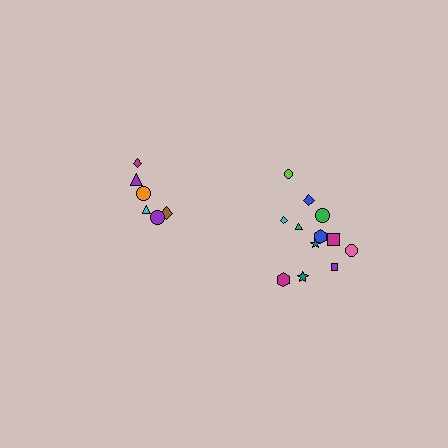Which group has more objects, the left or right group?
The right group.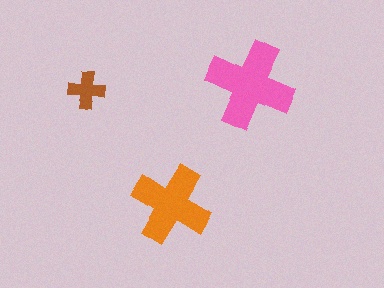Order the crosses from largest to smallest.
the pink one, the orange one, the brown one.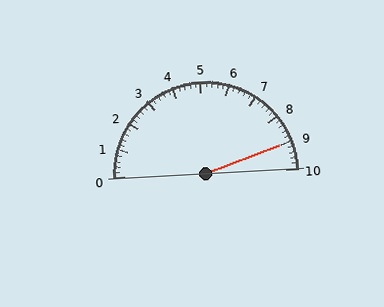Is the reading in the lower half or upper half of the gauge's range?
The reading is in the upper half of the range (0 to 10).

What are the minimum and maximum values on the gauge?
The gauge ranges from 0 to 10.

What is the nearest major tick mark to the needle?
The nearest major tick mark is 9.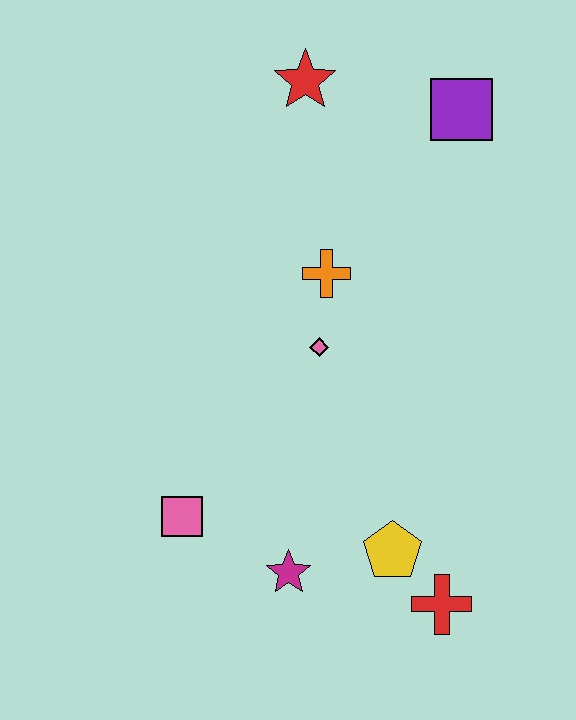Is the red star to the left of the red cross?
Yes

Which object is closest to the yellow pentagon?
The red cross is closest to the yellow pentagon.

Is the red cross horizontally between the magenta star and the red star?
No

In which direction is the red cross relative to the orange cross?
The red cross is below the orange cross.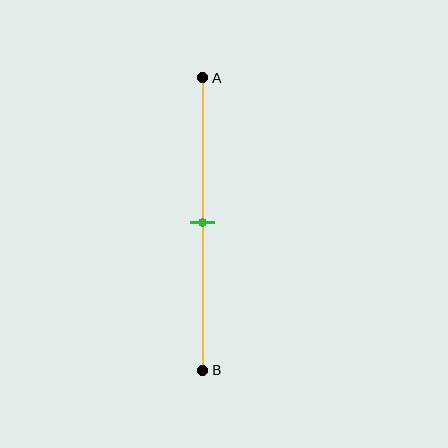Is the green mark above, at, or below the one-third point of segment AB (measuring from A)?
The green mark is below the one-third point of segment AB.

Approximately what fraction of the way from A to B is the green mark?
The green mark is approximately 50% of the way from A to B.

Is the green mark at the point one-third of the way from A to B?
No, the mark is at about 50% from A, not at the 33% one-third point.